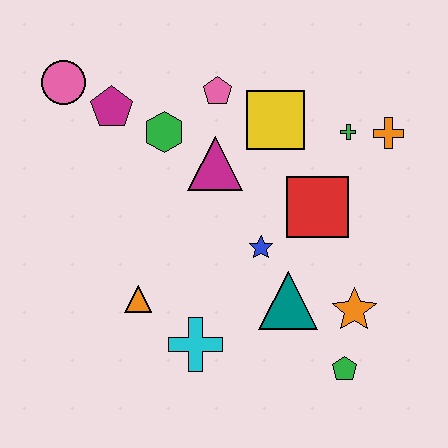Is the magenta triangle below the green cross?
Yes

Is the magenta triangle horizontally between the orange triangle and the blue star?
Yes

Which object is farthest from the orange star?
The pink circle is farthest from the orange star.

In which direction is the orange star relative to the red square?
The orange star is below the red square.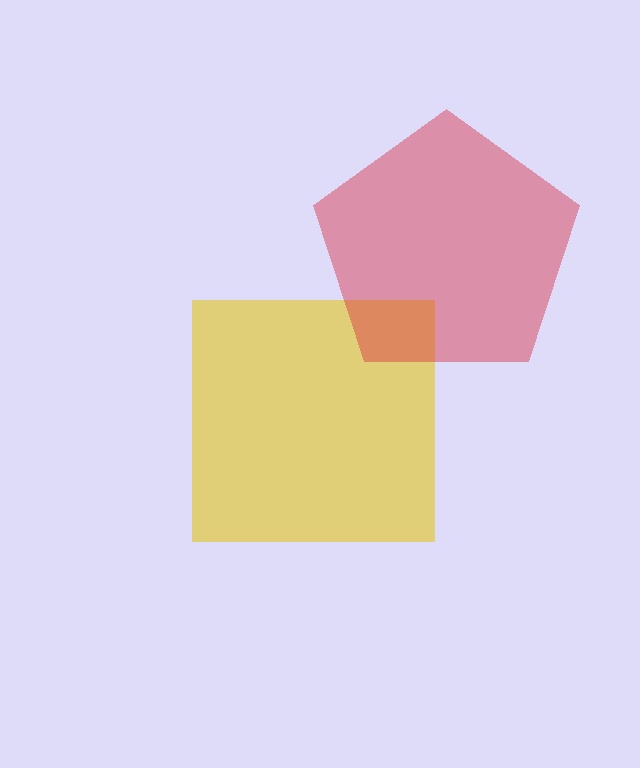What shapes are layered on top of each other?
The layered shapes are: a yellow square, a red pentagon.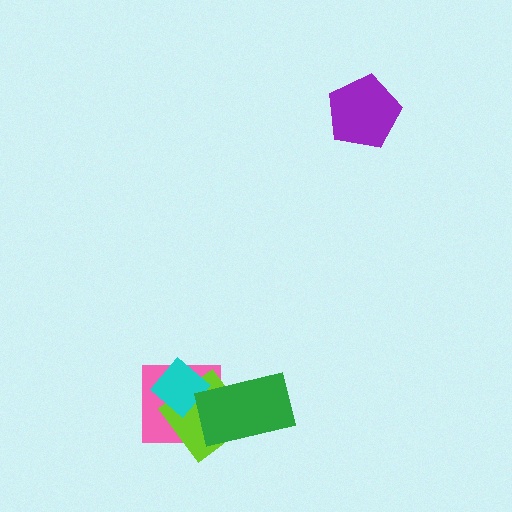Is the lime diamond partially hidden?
Yes, it is partially covered by another shape.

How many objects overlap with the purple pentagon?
0 objects overlap with the purple pentagon.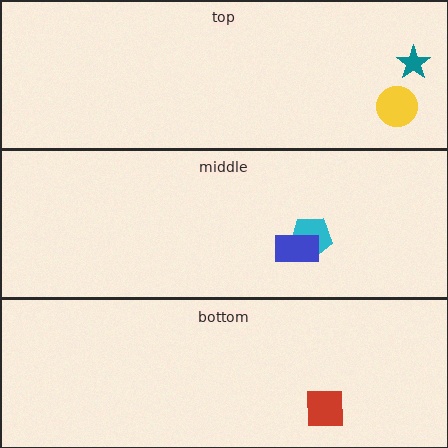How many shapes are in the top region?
2.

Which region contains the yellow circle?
The top region.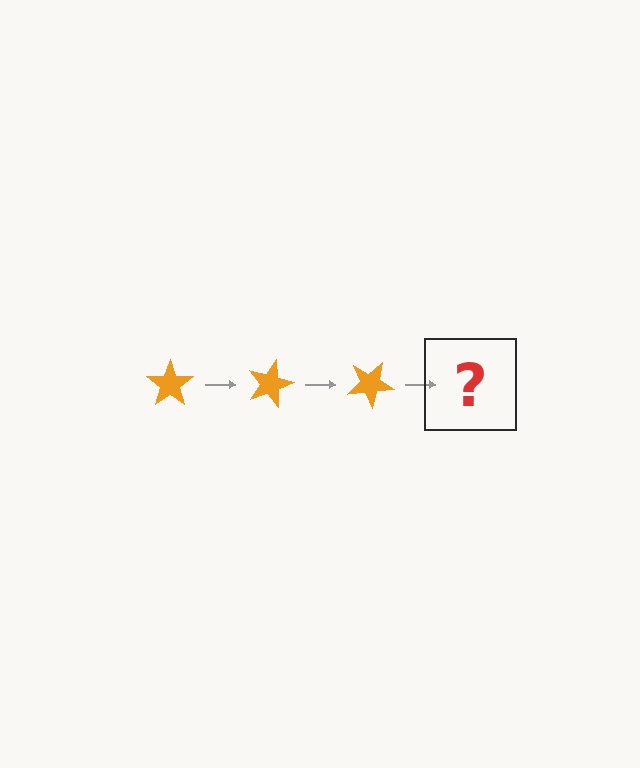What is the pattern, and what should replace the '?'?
The pattern is that the star rotates 15 degrees each step. The '?' should be an orange star rotated 45 degrees.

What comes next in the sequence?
The next element should be an orange star rotated 45 degrees.